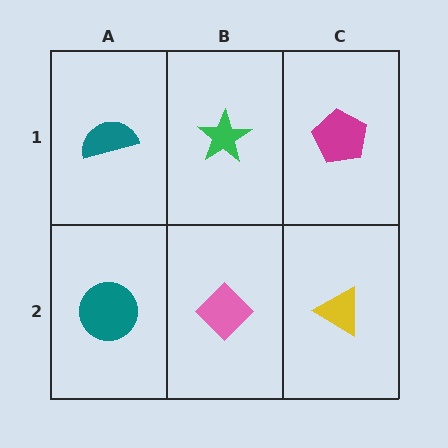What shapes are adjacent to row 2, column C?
A magenta pentagon (row 1, column C), a pink diamond (row 2, column B).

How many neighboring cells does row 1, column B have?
3.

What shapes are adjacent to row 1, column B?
A pink diamond (row 2, column B), a teal semicircle (row 1, column A), a magenta pentagon (row 1, column C).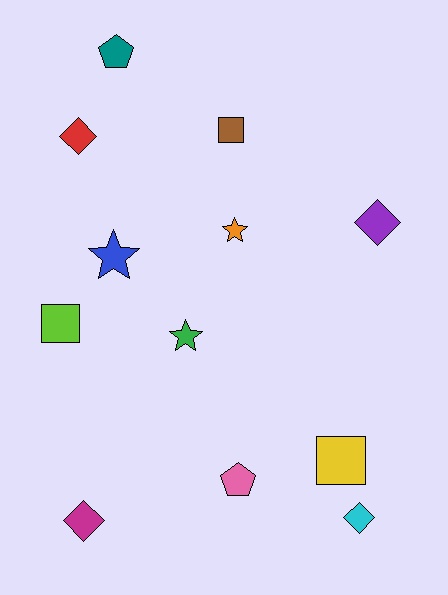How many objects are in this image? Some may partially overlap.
There are 12 objects.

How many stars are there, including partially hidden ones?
There are 3 stars.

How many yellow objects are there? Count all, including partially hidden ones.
There is 1 yellow object.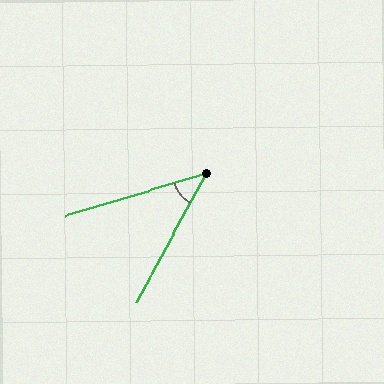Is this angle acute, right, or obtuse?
It is acute.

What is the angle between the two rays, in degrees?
Approximately 45 degrees.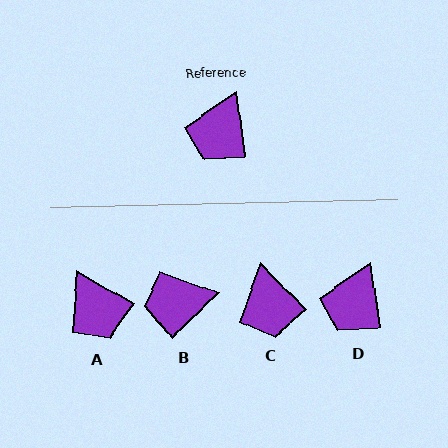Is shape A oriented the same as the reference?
No, it is off by about 52 degrees.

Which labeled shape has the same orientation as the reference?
D.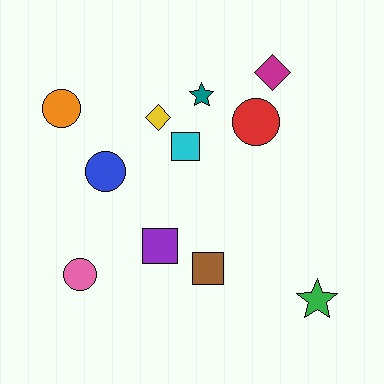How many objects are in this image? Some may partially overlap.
There are 11 objects.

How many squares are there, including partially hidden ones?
There are 3 squares.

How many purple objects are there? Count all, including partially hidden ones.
There is 1 purple object.